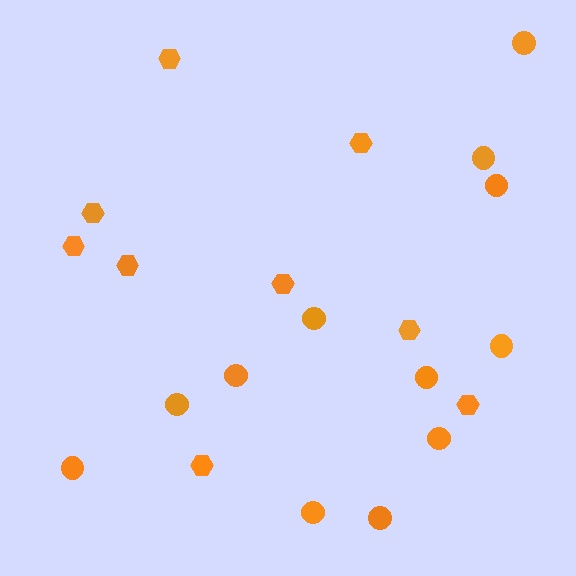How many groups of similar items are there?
There are 2 groups: one group of circles (12) and one group of hexagons (9).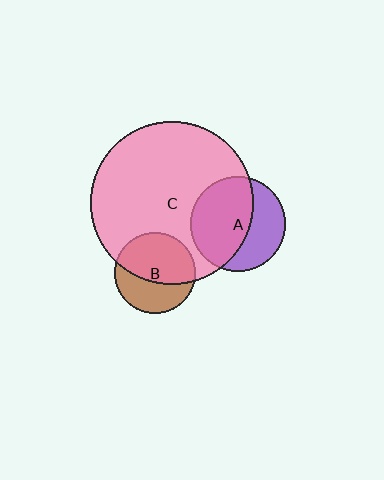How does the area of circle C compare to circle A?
Approximately 2.9 times.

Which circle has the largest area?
Circle C (pink).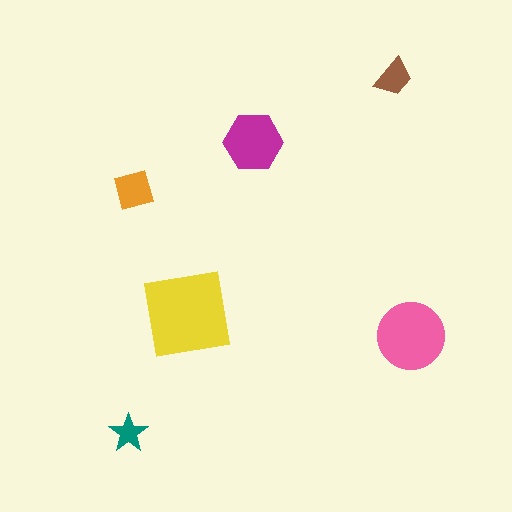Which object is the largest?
The yellow square.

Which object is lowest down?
The teal star is bottommost.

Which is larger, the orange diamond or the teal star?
The orange diamond.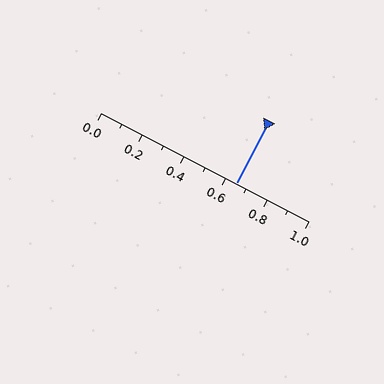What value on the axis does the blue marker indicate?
The marker indicates approximately 0.65.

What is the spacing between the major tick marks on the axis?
The major ticks are spaced 0.2 apart.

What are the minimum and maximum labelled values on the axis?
The axis runs from 0.0 to 1.0.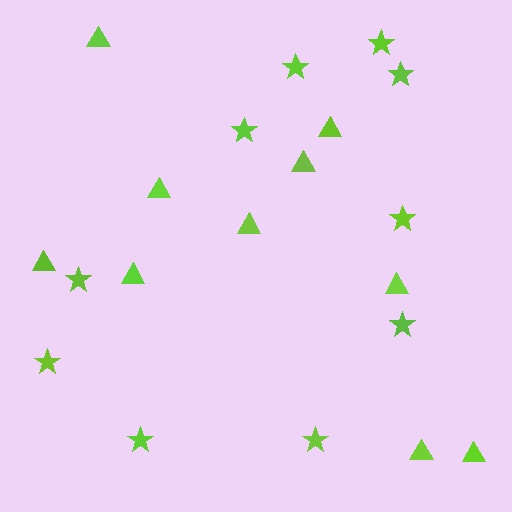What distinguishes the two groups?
There are 2 groups: one group of triangles (10) and one group of stars (10).